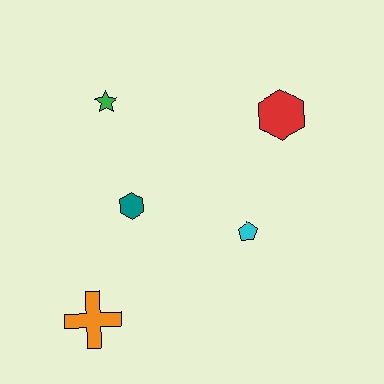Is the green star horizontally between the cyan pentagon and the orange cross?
Yes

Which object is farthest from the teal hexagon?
The red hexagon is farthest from the teal hexagon.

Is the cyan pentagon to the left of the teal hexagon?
No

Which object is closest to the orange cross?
The teal hexagon is closest to the orange cross.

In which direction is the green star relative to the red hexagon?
The green star is to the left of the red hexagon.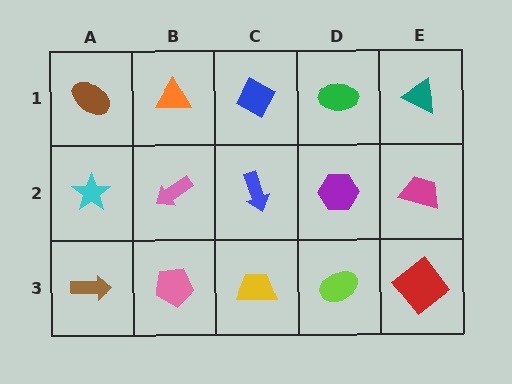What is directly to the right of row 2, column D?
A magenta trapezoid.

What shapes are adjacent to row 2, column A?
A brown ellipse (row 1, column A), a brown arrow (row 3, column A), a pink arrow (row 2, column B).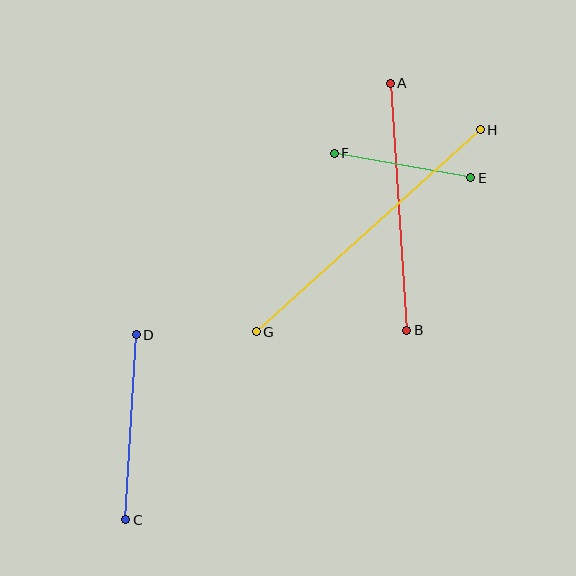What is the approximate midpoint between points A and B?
The midpoint is at approximately (398, 207) pixels.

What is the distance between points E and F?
The distance is approximately 139 pixels.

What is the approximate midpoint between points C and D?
The midpoint is at approximately (131, 427) pixels.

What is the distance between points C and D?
The distance is approximately 185 pixels.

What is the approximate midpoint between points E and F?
The midpoint is at approximately (402, 165) pixels.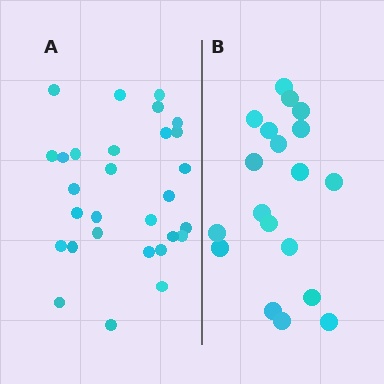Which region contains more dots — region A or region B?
Region A (the left region) has more dots.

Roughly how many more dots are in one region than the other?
Region A has roughly 10 or so more dots than region B.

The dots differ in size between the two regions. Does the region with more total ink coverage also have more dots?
No. Region B has more total ink coverage because its dots are larger, but region A actually contains more individual dots. Total area can be misleading — the number of items is what matters here.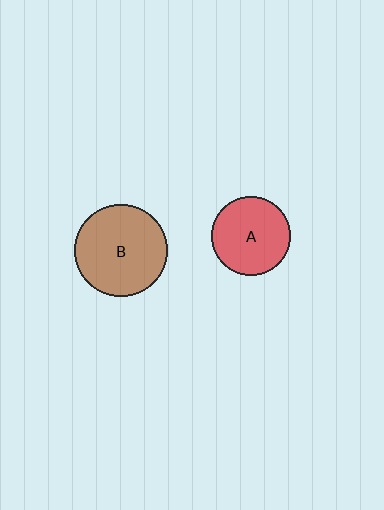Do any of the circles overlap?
No, none of the circles overlap.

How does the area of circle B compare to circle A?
Approximately 1.4 times.